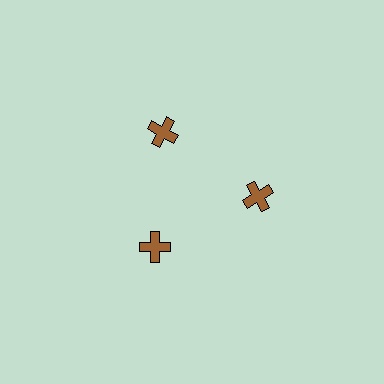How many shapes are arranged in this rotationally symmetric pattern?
There are 3 shapes, arranged in 3 groups of 1.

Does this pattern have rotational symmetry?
Yes, this pattern has 3-fold rotational symmetry. It looks the same after rotating 120 degrees around the center.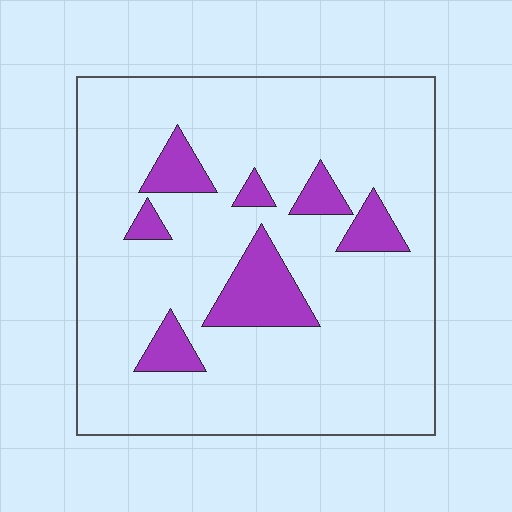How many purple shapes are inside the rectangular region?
7.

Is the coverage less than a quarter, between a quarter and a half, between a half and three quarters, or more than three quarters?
Less than a quarter.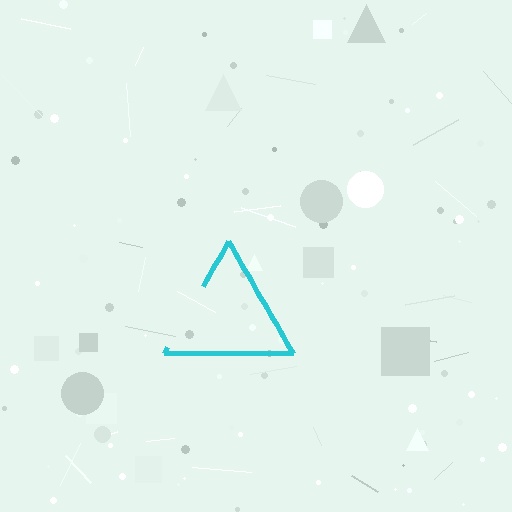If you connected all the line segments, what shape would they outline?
They would outline a triangle.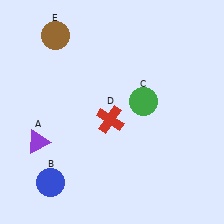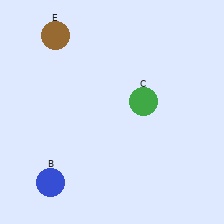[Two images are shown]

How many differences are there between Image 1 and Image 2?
There are 2 differences between the two images.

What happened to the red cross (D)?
The red cross (D) was removed in Image 2. It was in the bottom-left area of Image 1.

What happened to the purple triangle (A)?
The purple triangle (A) was removed in Image 2. It was in the bottom-left area of Image 1.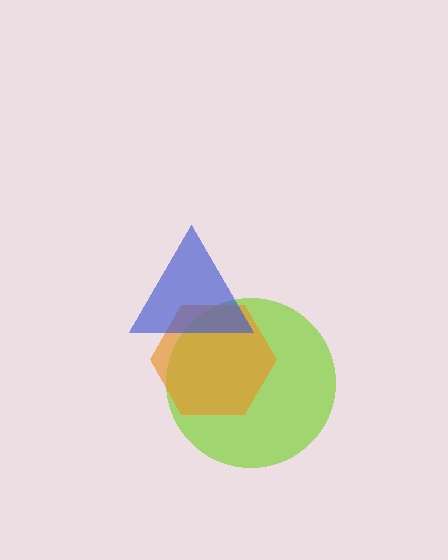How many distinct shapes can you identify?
There are 3 distinct shapes: a lime circle, an orange hexagon, a blue triangle.